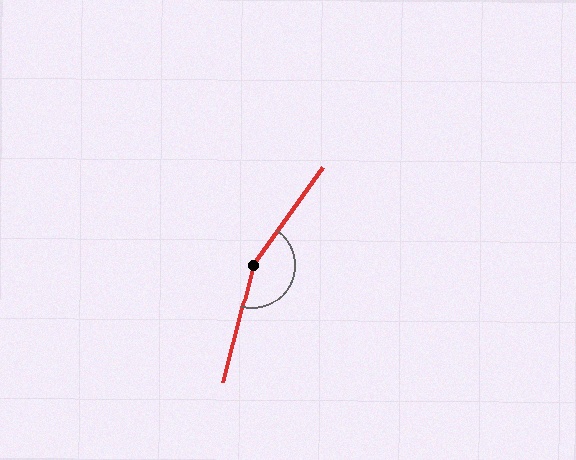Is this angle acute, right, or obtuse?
It is obtuse.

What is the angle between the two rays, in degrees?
Approximately 159 degrees.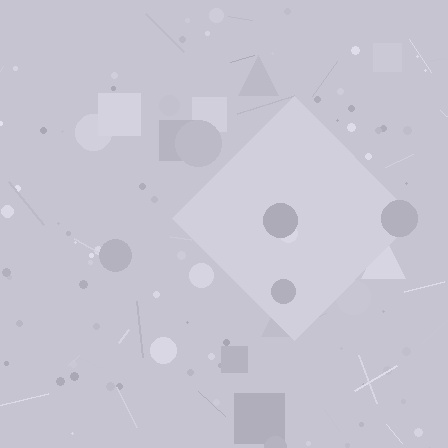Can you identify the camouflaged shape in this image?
The camouflaged shape is a diamond.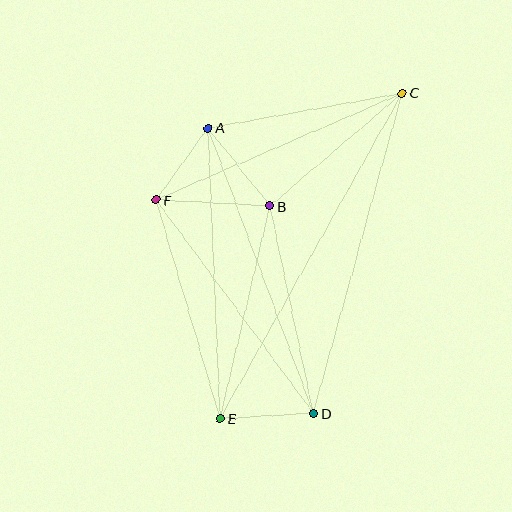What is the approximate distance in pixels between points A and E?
The distance between A and E is approximately 291 pixels.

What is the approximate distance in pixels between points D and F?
The distance between D and F is approximately 265 pixels.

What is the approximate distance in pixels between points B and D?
The distance between B and D is approximately 212 pixels.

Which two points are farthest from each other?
Points C and E are farthest from each other.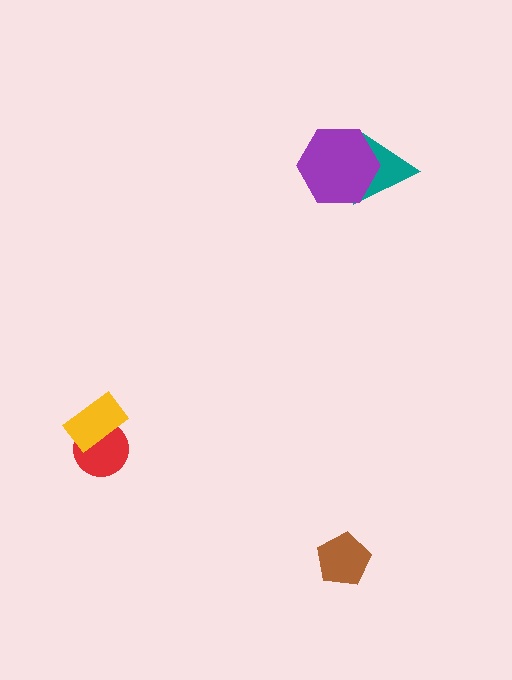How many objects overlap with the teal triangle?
1 object overlaps with the teal triangle.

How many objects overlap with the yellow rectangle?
1 object overlaps with the yellow rectangle.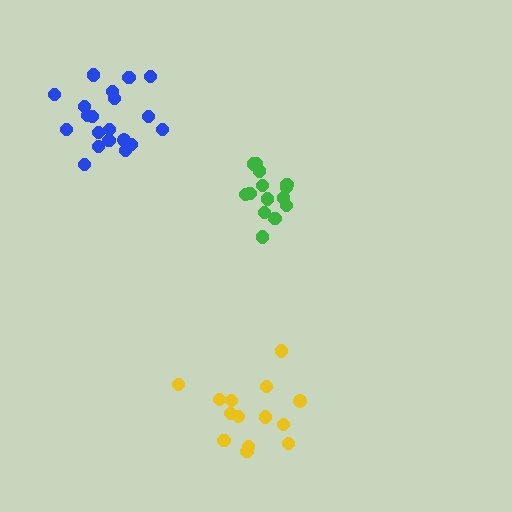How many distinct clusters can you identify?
There are 3 distinct clusters.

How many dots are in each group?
Group 1: 14 dots, Group 2: 20 dots, Group 3: 14 dots (48 total).